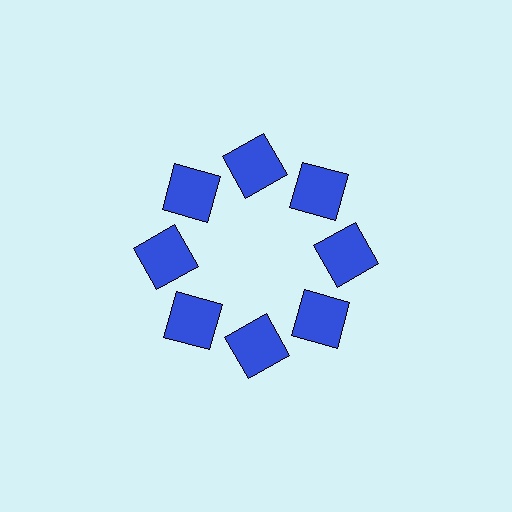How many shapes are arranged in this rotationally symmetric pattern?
There are 8 shapes, arranged in 8 groups of 1.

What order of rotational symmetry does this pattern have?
This pattern has 8-fold rotational symmetry.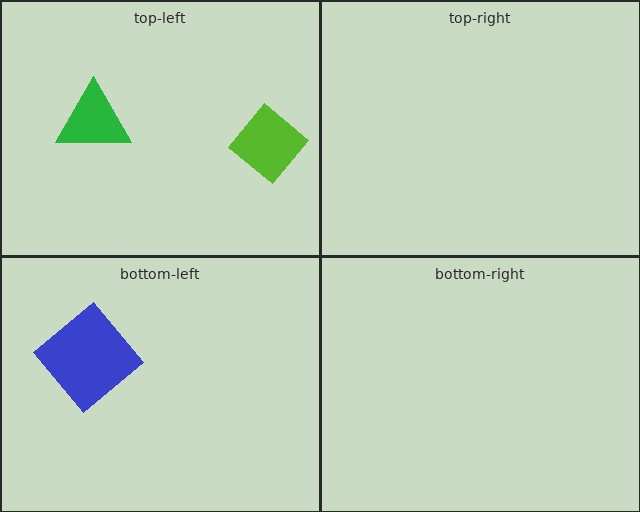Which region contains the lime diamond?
The top-left region.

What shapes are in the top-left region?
The green triangle, the lime diamond.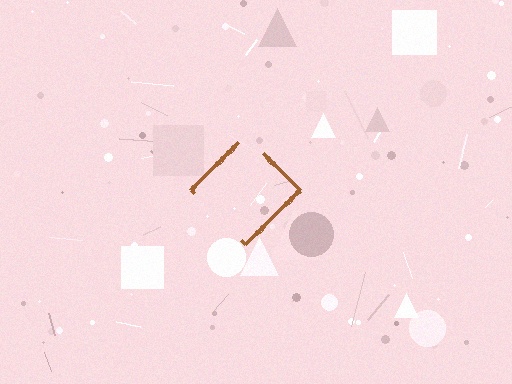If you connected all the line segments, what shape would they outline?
They would outline a diamond.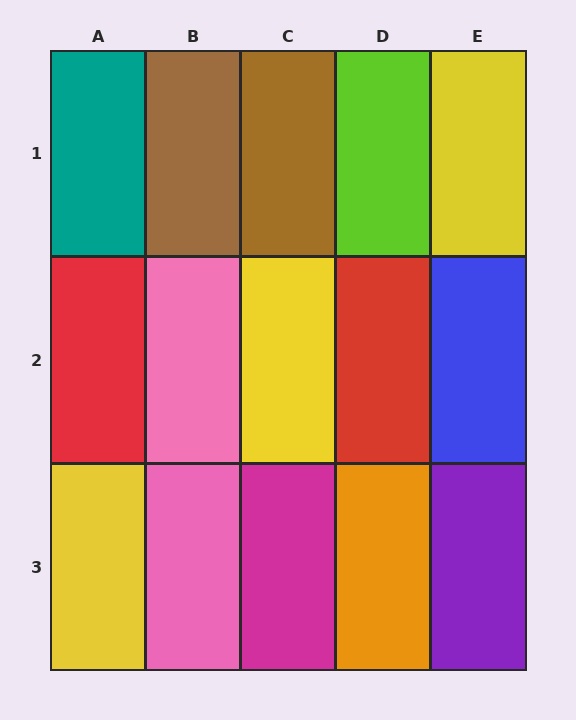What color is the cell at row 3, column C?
Magenta.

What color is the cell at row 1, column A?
Teal.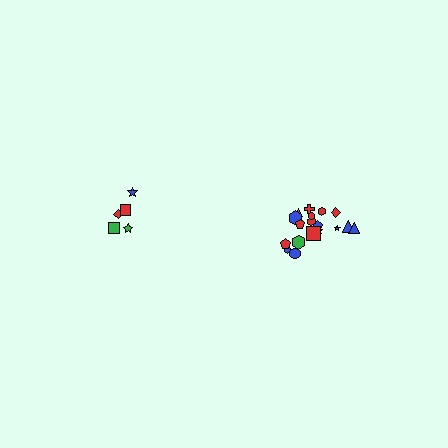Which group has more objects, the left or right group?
The right group.